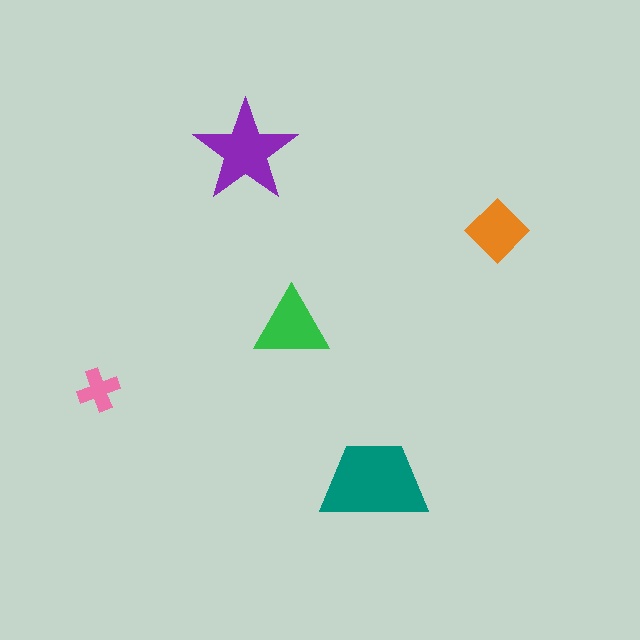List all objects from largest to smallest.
The teal trapezoid, the purple star, the green triangle, the orange diamond, the pink cross.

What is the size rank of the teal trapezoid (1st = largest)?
1st.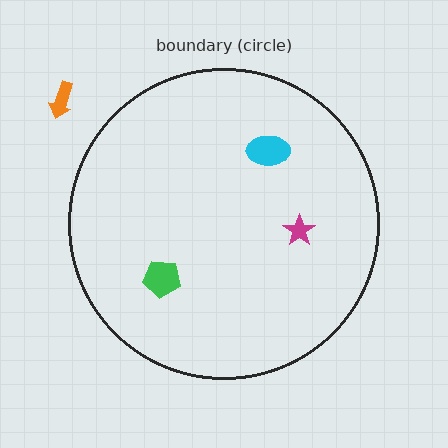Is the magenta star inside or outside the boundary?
Inside.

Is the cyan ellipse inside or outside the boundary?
Inside.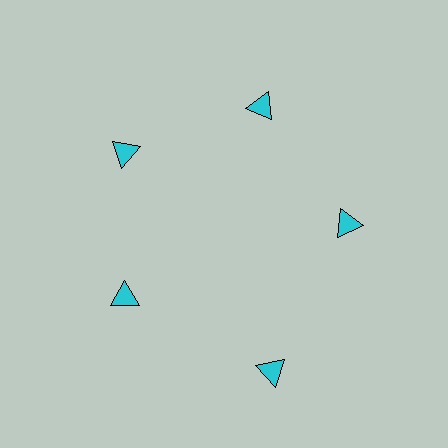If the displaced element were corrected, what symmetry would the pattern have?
It would have 5-fold rotational symmetry — the pattern would map onto itself every 72 degrees.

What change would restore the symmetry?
The symmetry would be restored by moving it inward, back onto the ring so that all 5 triangles sit at equal angles and equal distance from the center.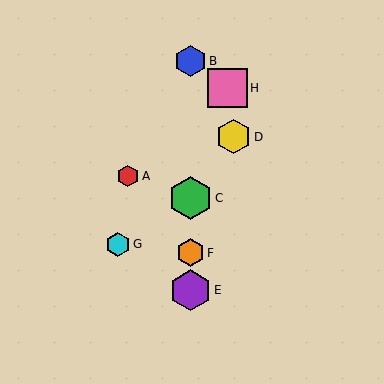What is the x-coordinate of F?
Object F is at x≈190.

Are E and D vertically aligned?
No, E is at x≈190 and D is at x≈233.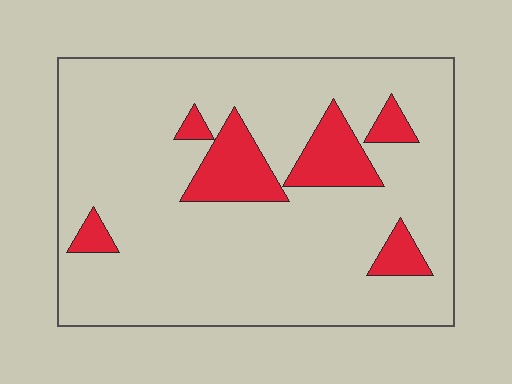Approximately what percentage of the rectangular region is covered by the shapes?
Approximately 15%.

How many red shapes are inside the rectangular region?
6.